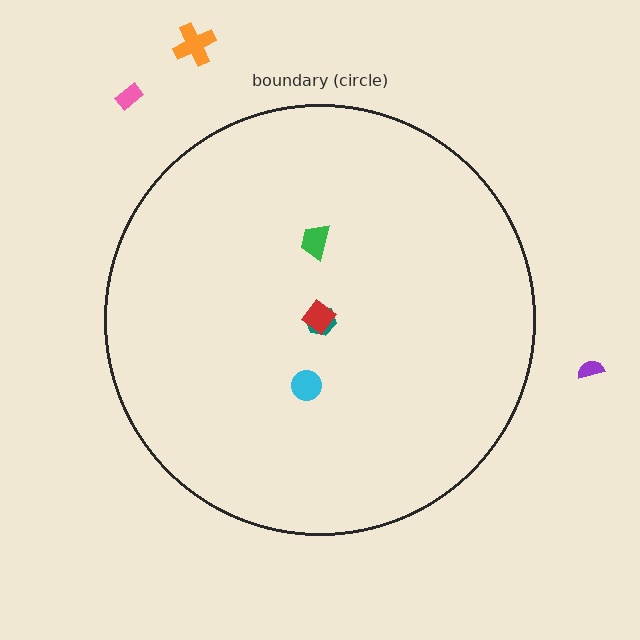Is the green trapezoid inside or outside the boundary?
Inside.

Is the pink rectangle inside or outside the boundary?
Outside.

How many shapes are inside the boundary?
4 inside, 3 outside.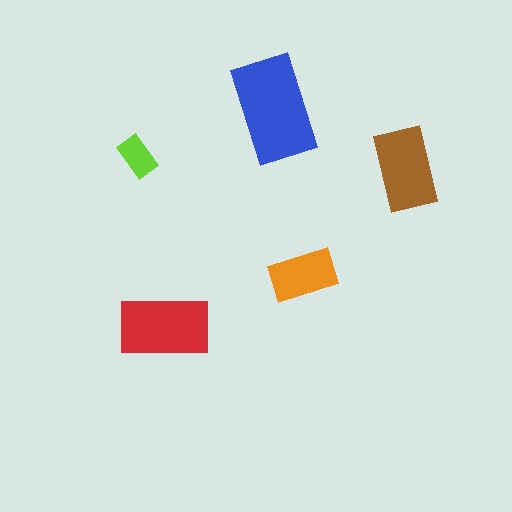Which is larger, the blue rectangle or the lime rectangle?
The blue one.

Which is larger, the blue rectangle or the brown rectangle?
The blue one.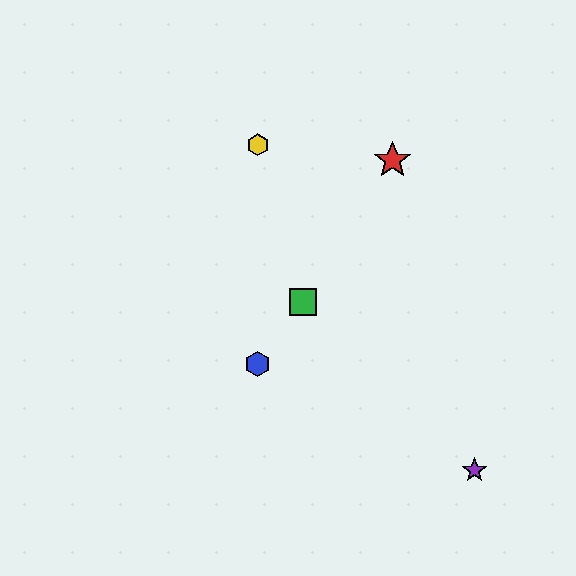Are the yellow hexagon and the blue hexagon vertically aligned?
Yes, both are at x≈258.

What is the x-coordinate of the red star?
The red star is at x≈393.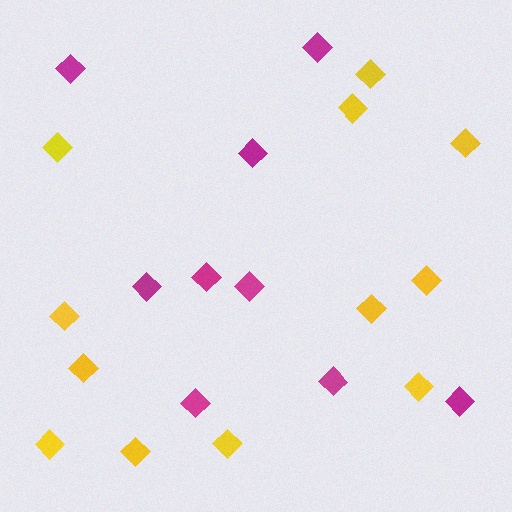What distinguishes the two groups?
There are 2 groups: one group of magenta diamonds (9) and one group of yellow diamonds (12).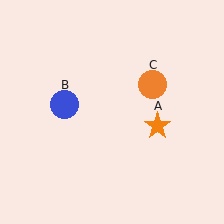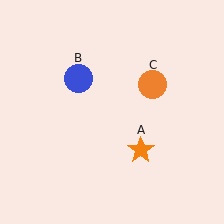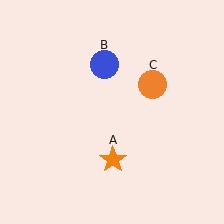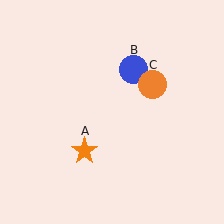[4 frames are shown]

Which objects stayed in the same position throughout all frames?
Orange circle (object C) remained stationary.